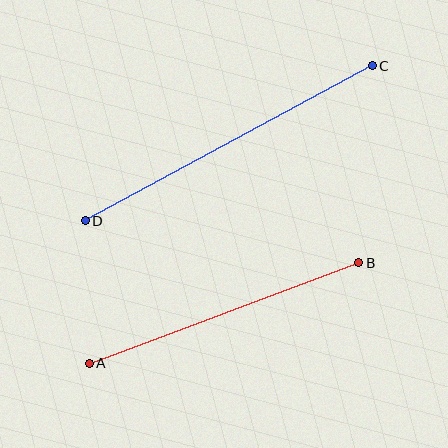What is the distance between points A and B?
The distance is approximately 287 pixels.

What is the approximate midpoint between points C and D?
The midpoint is at approximately (229, 143) pixels.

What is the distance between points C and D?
The distance is approximately 326 pixels.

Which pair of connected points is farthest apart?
Points C and D are farthest apart.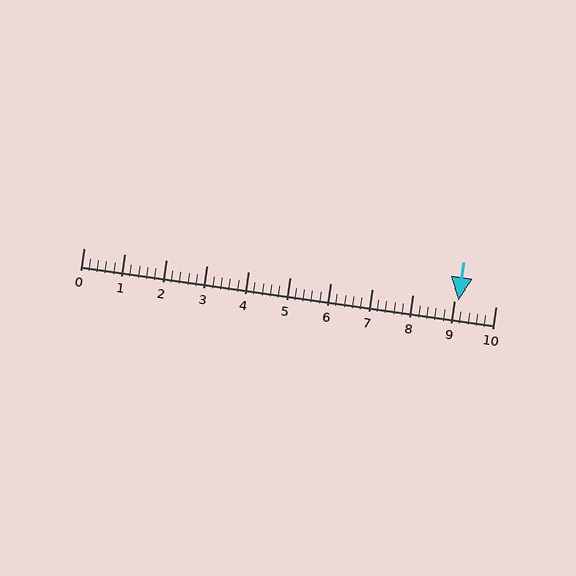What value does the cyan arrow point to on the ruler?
The cyan arrow points to approximately 9.1.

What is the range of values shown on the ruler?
The ruler shows values from 0 to 10.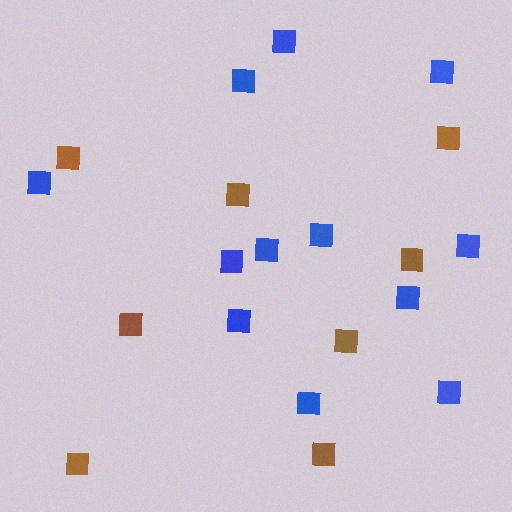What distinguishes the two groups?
There are 2 groups: one group of brown squares (8) and one group of blue squares (12).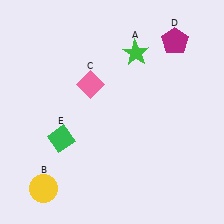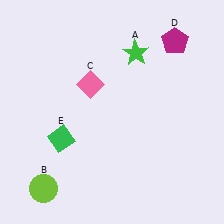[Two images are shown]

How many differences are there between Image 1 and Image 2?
There is 1 difference between the two images.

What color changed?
The circle (B) changed from yellow in Image 1 to lime in Image 2.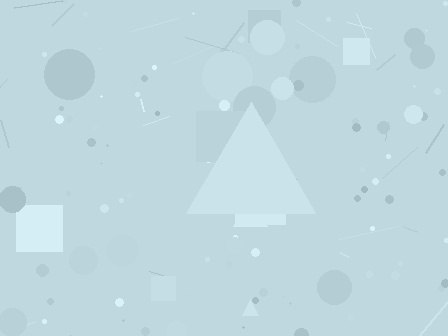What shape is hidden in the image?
A triangle is hidden in the image.